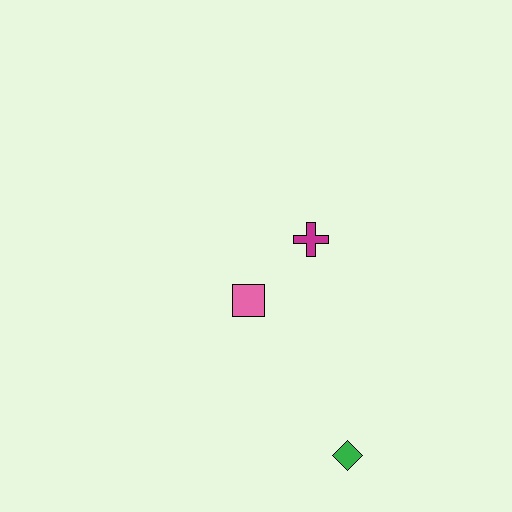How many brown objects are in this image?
There are no brown objects.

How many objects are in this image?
There are 3 objects.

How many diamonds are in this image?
There is 1 diamond.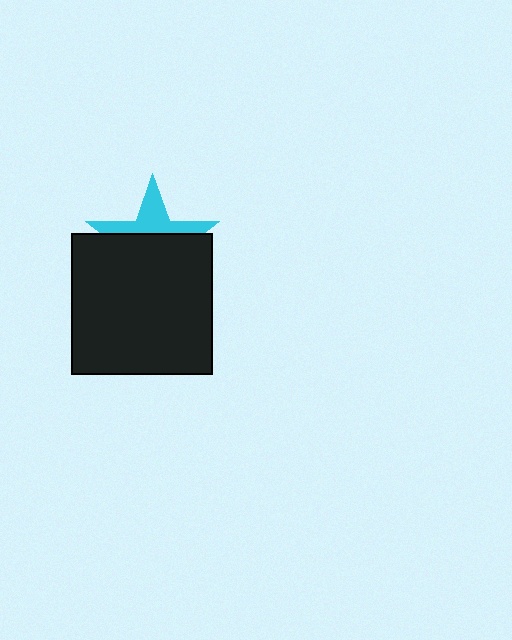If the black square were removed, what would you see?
You would see the complete cyan star.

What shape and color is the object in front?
The object in front is a black square.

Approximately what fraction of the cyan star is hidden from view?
Roughly 62% of the cyan star is hidden behind the black square.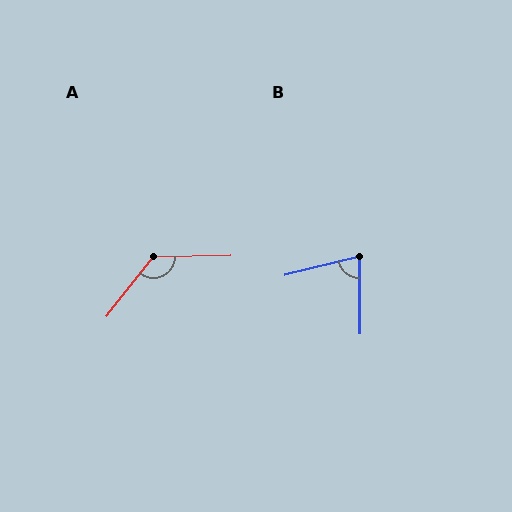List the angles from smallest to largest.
B (77°), A (129°).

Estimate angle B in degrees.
Approximately 77 degrees.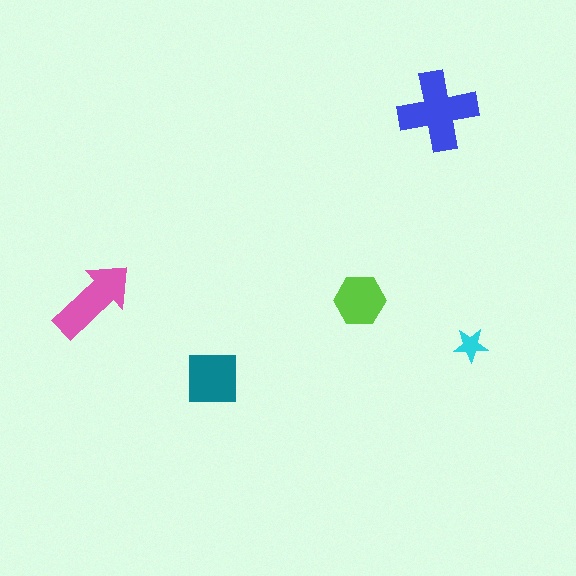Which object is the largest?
The blue cross.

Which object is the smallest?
The cyan star.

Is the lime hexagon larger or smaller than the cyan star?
Larger.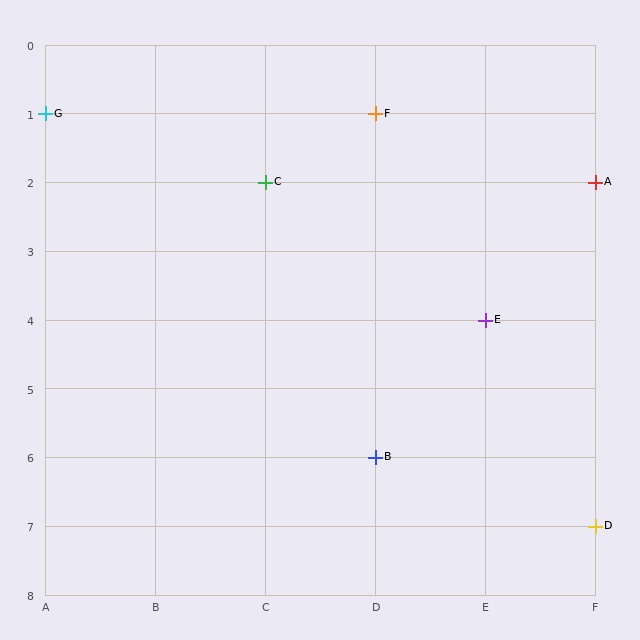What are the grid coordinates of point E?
Point E is at grid coordinates (E, 4).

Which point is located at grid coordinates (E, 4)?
Point E is at (E, 4).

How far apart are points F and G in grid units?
Points F and G are 3 columns apart.